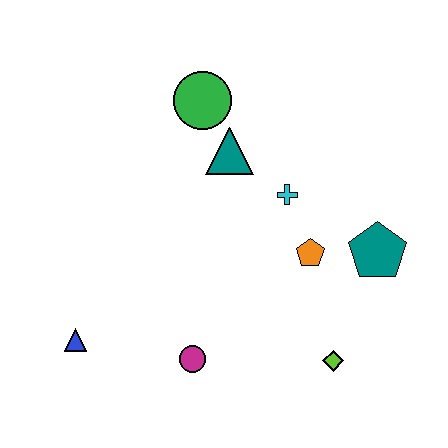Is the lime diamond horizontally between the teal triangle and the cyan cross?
No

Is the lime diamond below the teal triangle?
Yes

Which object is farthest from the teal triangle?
The blue triangle is farthest from the teal triangle.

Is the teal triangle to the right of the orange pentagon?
No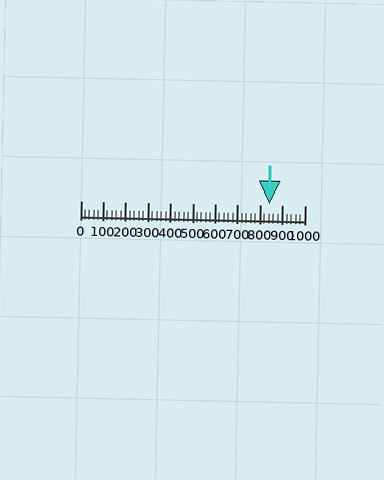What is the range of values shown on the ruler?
The ruler shows values from 0 to 1000.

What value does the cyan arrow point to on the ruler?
The cyan arrow points to approximately 840.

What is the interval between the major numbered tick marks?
The major tick marks are spaced 100 units apart.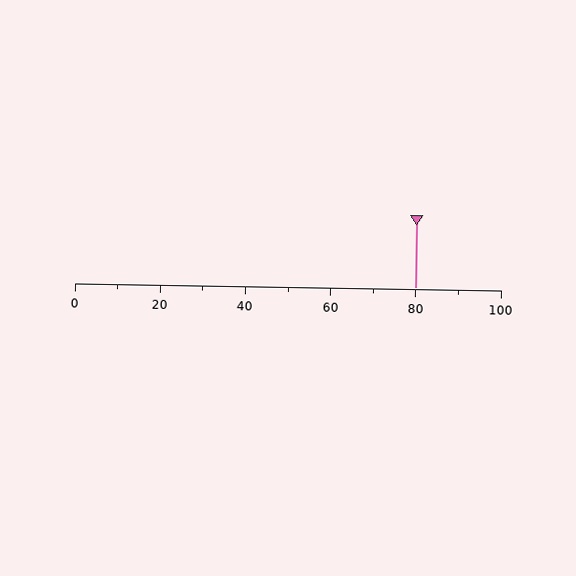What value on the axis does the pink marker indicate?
The marker indicates approximately 80.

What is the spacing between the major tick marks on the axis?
The major ticks are spaced 20 apart.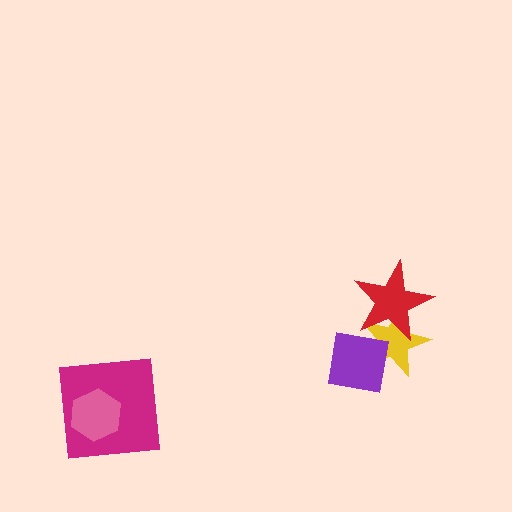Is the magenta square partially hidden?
Yes, it is partially covered by another shape.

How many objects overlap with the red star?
2 objects overlap with the red star.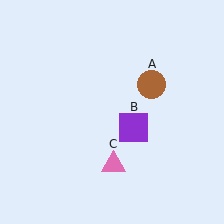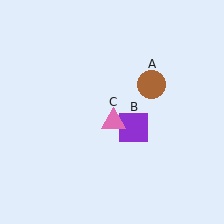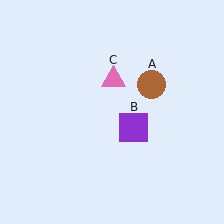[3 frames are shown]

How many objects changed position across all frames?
1 object changed position: pink triangle (object C).